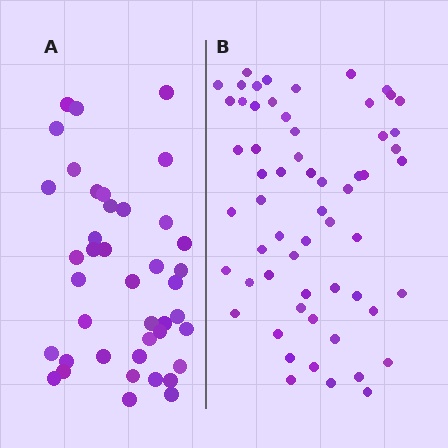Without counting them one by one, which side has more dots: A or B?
Region B (the right region) has more dots.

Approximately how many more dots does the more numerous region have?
Region B has approximately 20 more dots than region A.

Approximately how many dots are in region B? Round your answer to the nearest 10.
About 60 dots.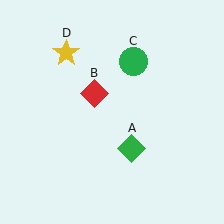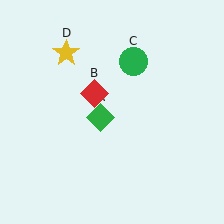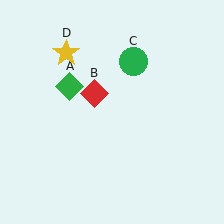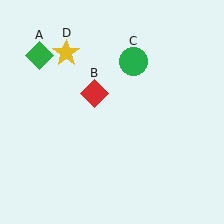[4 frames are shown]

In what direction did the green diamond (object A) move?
The green diamond (object A) moved up and to the left.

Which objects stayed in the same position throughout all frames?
Red diamond (object B) and green circle (object C) and yellow star (object D) remained stationary.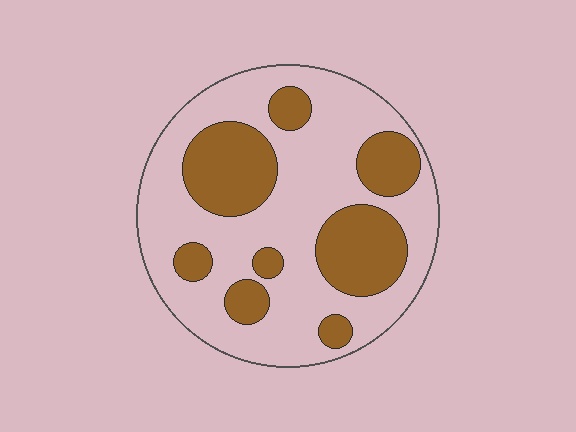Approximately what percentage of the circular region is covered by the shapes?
Approximately 35%.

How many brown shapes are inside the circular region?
8.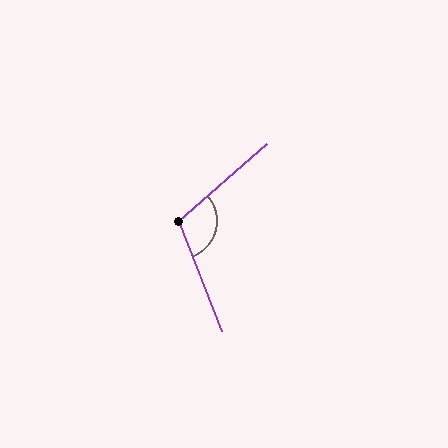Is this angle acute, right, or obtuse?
It is obtuse.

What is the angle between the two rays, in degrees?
Approximately 110 degrees.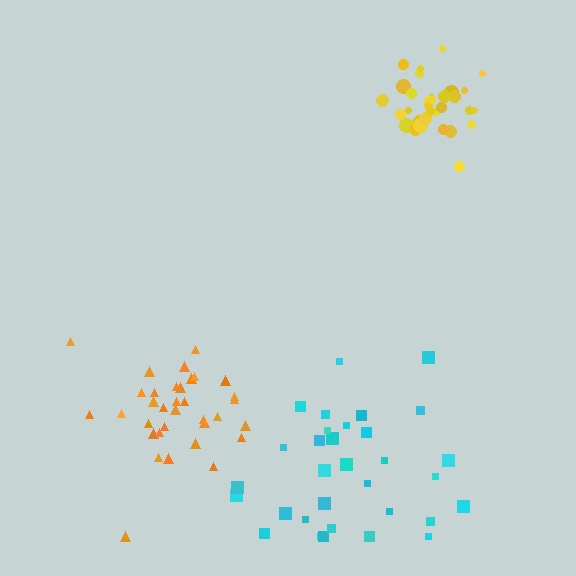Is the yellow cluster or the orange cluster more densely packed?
Yellow.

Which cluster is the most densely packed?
Yellow.